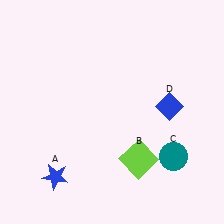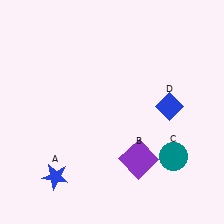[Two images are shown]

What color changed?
The square (B) changed from lime in Image 1 to purple in Image 2.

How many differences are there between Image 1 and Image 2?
There is 1 difference between the two images.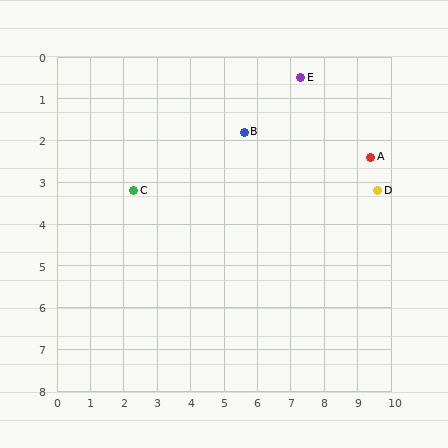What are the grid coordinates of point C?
Point C is at approximately (2.3, 3.2).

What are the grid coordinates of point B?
Point B is at approximately (5.6, 1.8).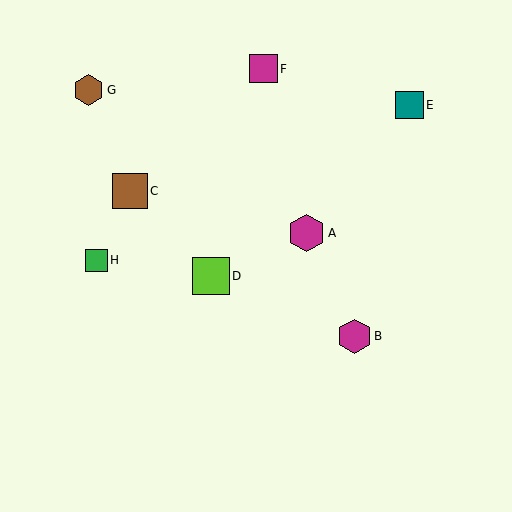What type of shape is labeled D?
Shape D is a lime square.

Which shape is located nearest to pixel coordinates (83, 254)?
The green square (labeled H) at (96, 260) is nearest to that location.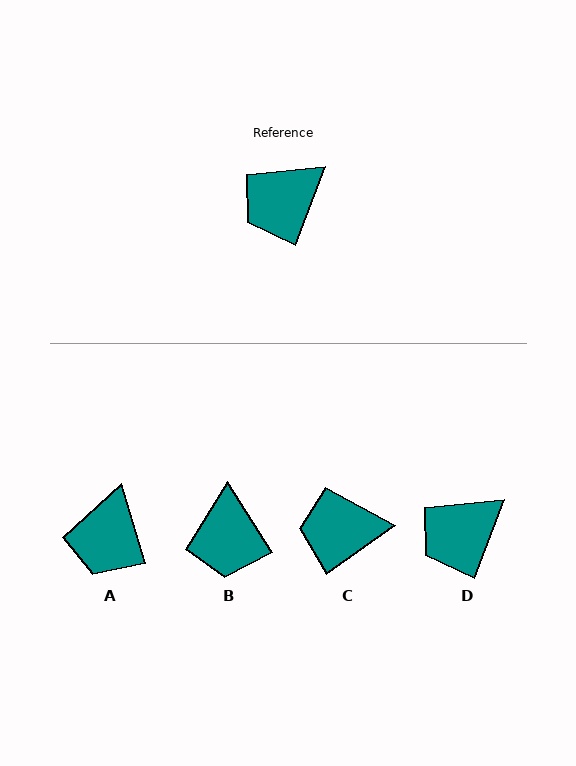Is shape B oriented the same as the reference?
No, it is off by about 53 degrees.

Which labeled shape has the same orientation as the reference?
D.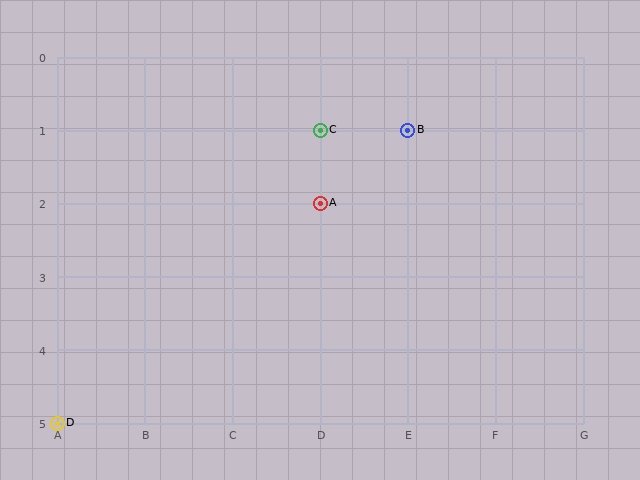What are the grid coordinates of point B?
Point B is at grid coordinates (E, 1).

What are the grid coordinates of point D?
Point D is at grid coordinates (A, 5).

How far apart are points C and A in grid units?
Points C and A are 1 row apart.